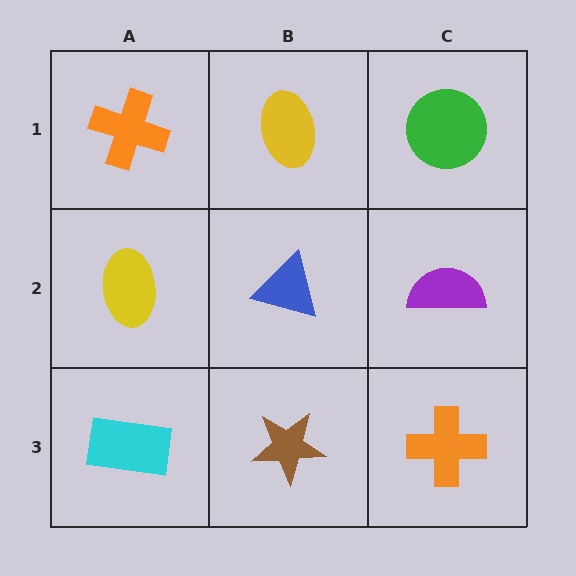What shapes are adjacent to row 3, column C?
A purple semicircle (row 2, column C), a brown star (row 3, column B).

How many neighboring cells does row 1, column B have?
3.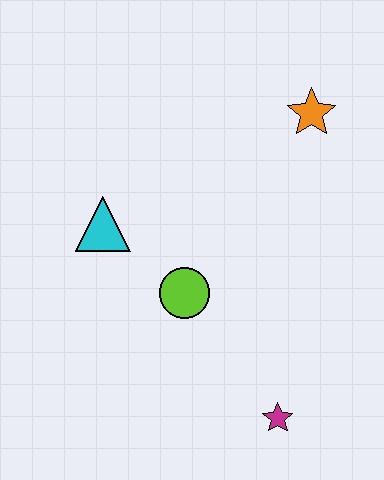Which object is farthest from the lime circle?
The orange star is farthest from the lime circle.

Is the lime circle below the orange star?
Yes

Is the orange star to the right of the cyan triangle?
Yes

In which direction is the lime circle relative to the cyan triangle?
The lime circle is to the right of the cyan triangle.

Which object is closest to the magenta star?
The lime circle is closest to the magenta star.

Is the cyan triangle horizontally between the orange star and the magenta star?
No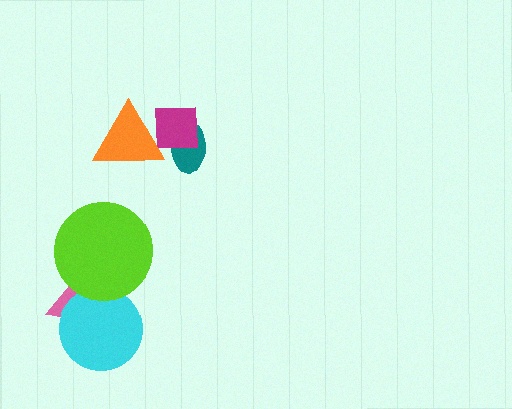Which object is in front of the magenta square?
The orange triangle is in front of the magenta square.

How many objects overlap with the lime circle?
2 objects overlap with the lime circle.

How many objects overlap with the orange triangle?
1 object overlaps with the orange triangle.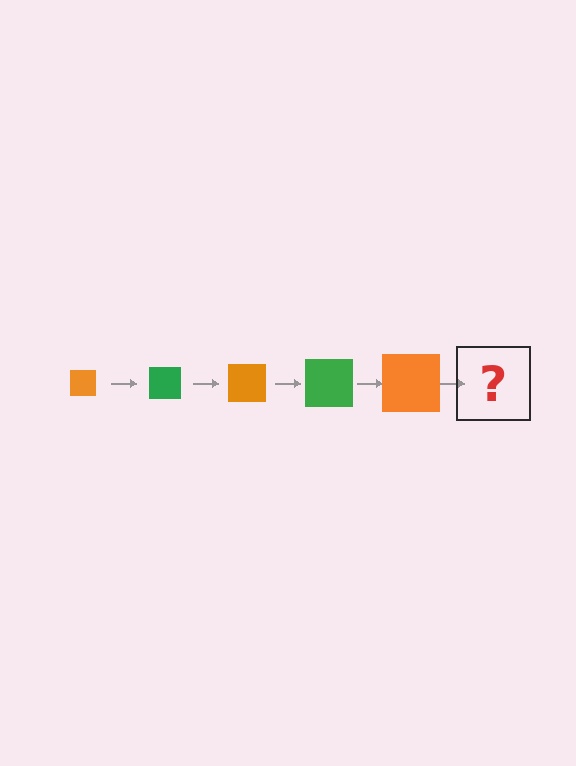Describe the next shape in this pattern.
It should be a green square, larger than the previous one.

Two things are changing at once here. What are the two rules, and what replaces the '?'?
The two rules are that the square grows larger each step and the color cycles through orange and green. The '?' should be a green square, larger than the previous one.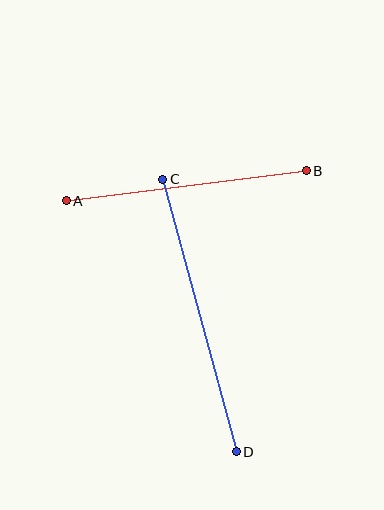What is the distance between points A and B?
The distance is approximately 241 pixels.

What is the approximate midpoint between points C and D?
The midpoint is at approximately (200, 315) pixels.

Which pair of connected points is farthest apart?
Points C and D are farthest apart.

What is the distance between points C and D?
The distance is approximately 282 pixels.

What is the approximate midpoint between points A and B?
The midpoint is at approximately (186, 186) pixels.